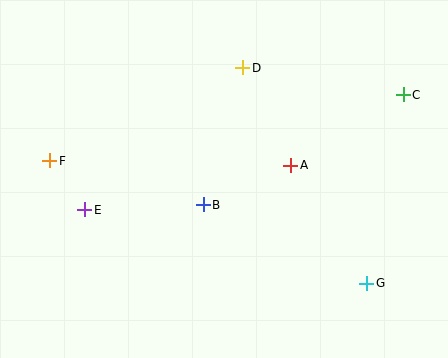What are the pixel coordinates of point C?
Point C is at (403, 95).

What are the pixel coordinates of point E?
Point E is at (85, 210).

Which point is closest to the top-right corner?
Point C is closest to the top-right corner.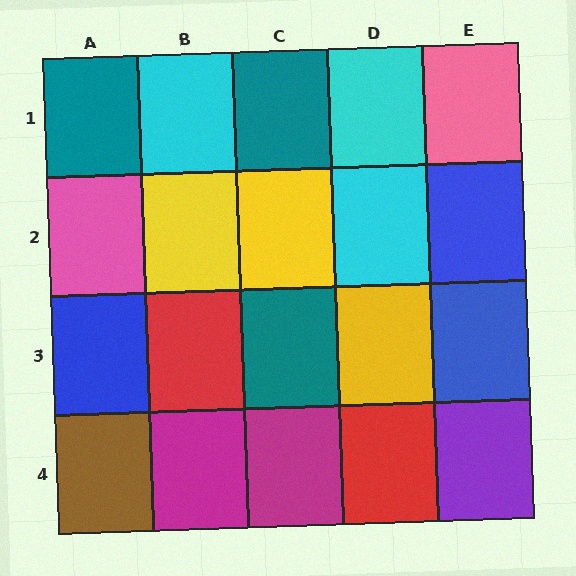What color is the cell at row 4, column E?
Purple.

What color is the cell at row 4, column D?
Red.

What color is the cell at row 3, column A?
Blue.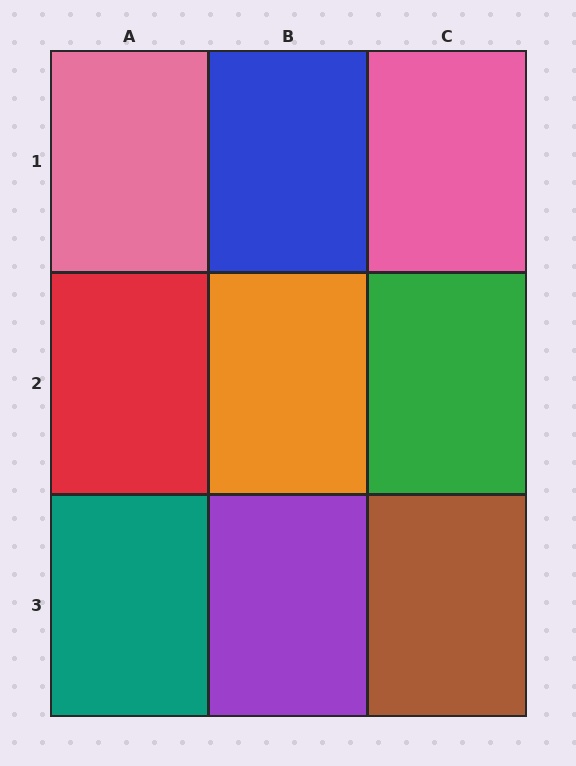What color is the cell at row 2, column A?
Red.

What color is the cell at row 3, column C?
Brown.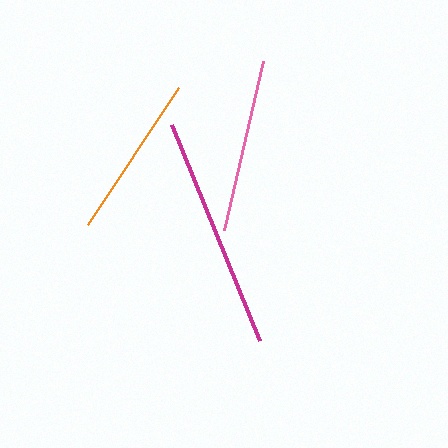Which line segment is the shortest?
The orange line is the shortest at approximately 165 pixels.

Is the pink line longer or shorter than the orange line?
The pink line is longer than the orange line.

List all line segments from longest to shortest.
From longest to shortest: magenta, pink, orange.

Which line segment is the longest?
The magenta line is the longest at approximately 233 pixels.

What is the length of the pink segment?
The pink segment is approximately 174 pixels long.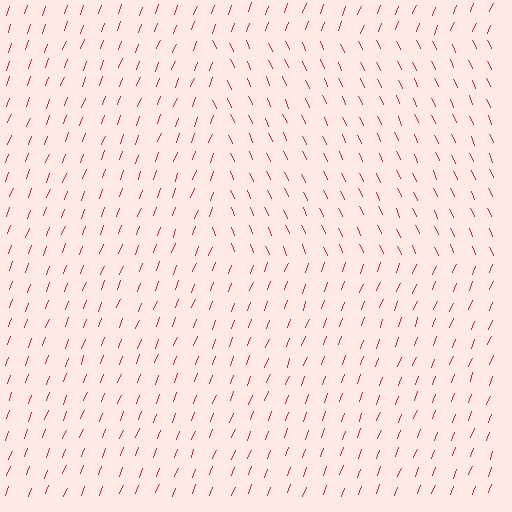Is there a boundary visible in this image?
Yes, there is a texture boundary formed by a change in line orientation.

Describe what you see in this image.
The image is filled with small red line segments. A rectangle region in the image has lines oriented differently from the surrounding lines, creating a visible texture boundary.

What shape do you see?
I see a rectangle.